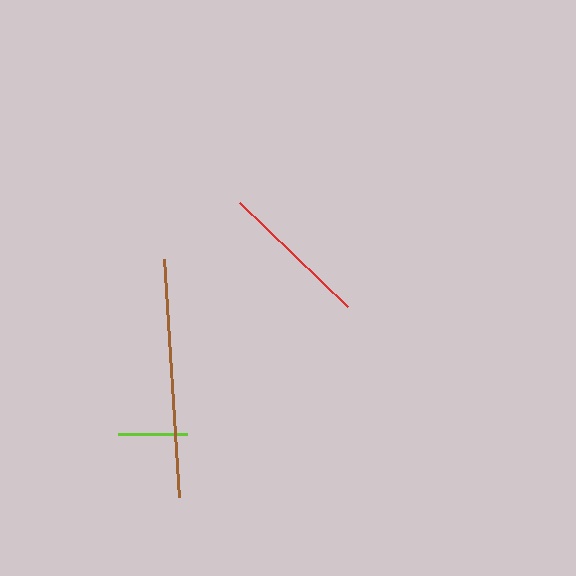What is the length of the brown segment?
The brown segment is approximately 239 pixels long.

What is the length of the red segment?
The red segment is approximately 150 pixels long.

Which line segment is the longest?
The brown line is the longest at approximately 239 pixels.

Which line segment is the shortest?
The lime line is the shortest at approximately 69 pixels.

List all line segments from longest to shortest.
From longest to shortest: brown, red, lime.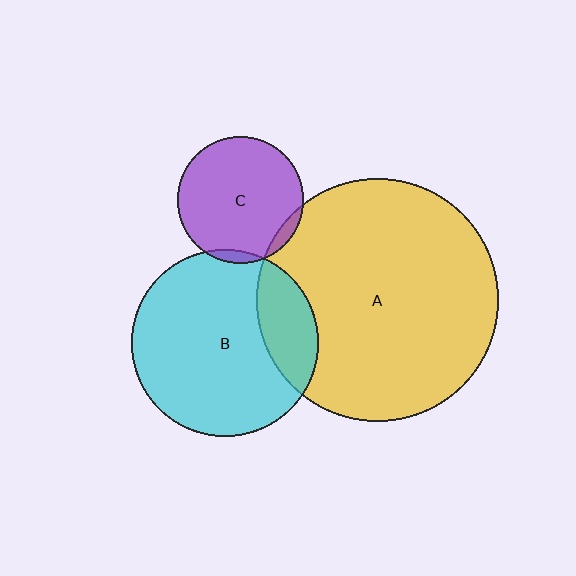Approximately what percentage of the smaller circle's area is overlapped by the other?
Approximately 5%.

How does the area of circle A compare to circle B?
Approximately 1.7 times.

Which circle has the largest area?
Circle A (yellow).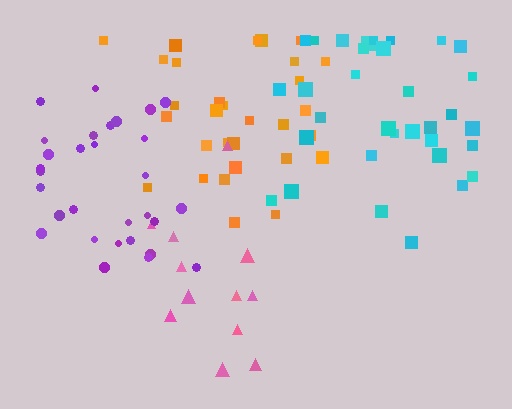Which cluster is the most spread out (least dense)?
Pink.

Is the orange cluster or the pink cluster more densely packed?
Orange.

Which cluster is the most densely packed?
Purple.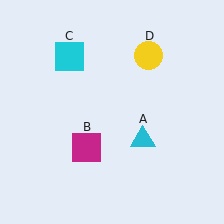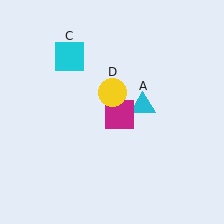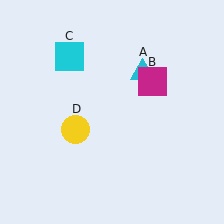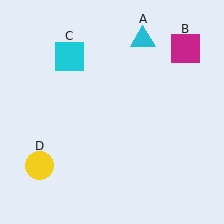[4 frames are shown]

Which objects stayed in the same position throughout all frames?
Cyan square (object C) remained stationary.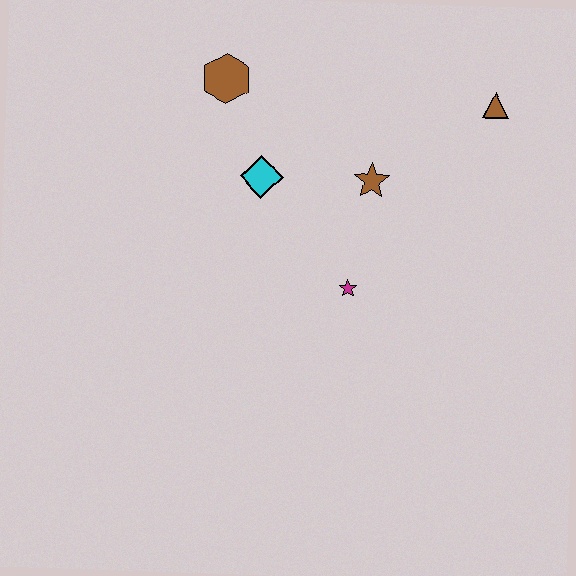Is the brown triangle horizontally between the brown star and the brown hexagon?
No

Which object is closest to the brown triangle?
The brown star is closest to the brown triangle.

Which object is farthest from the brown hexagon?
The brown triangle is farthest from the brown hexagon.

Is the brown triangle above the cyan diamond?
Yes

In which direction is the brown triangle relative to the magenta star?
The brown triangle is above the magenta star.